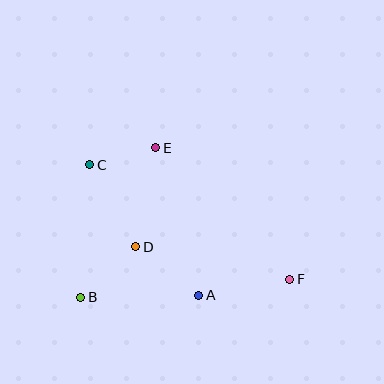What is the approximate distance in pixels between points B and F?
The distance between B and F is approximately 210 pixels.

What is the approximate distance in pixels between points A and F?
The distance between A and F is approximately 92 pixels.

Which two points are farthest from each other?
Points C and F are farthest from each other.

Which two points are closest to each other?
Points C and E are closest to each other.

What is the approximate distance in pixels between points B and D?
The distance between B and D is approximately 75 pixels.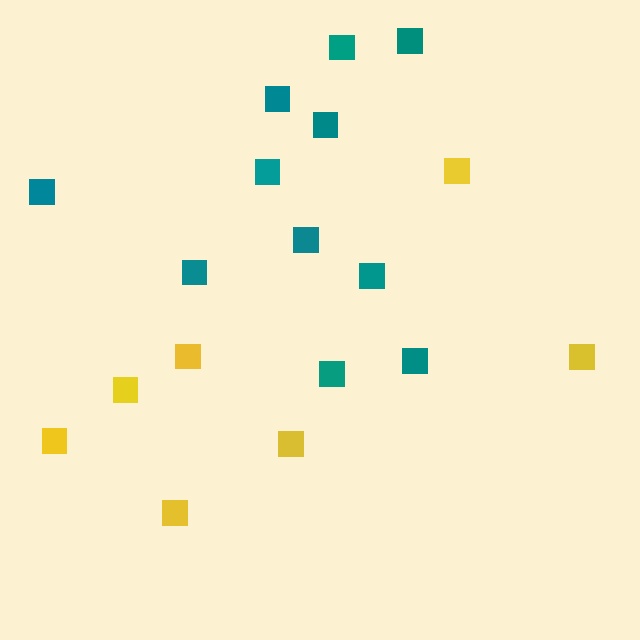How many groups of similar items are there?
There are 2 groups: one group of teal squares (11) and one group of yellow squares (7).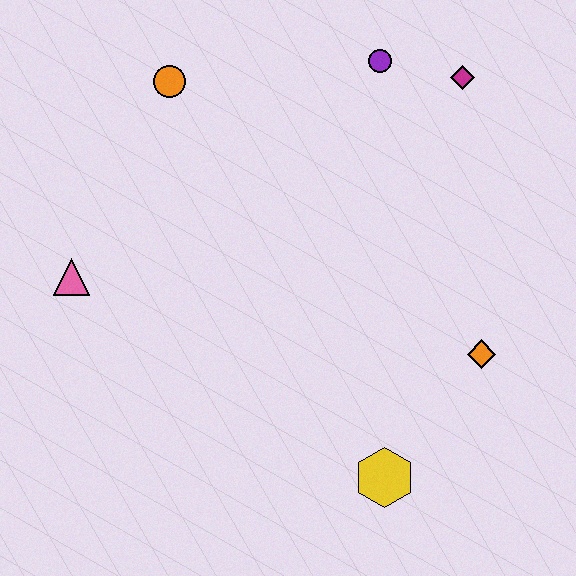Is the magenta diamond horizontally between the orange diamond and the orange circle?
Yes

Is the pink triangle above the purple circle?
No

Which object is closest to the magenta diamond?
The purple circle is closest to the magenta diamond.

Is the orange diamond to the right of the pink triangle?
Yes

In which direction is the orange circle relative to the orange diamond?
The orange circle is to the left of the orange diamond.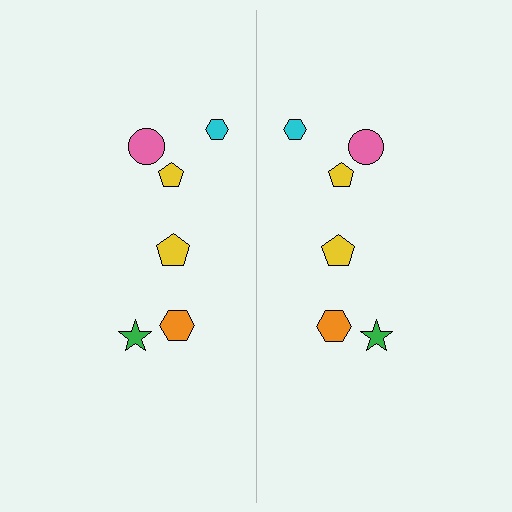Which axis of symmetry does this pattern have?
The pattern has a vertical axis of symmetry running through the center of the image.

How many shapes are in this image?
There are 12 shapes in this image.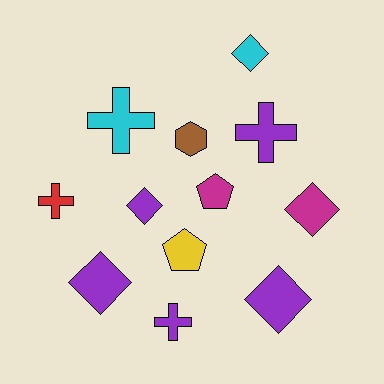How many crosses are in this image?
There are 4 crosses.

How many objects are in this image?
There are 12 objects.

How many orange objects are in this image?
There are no orange objects.